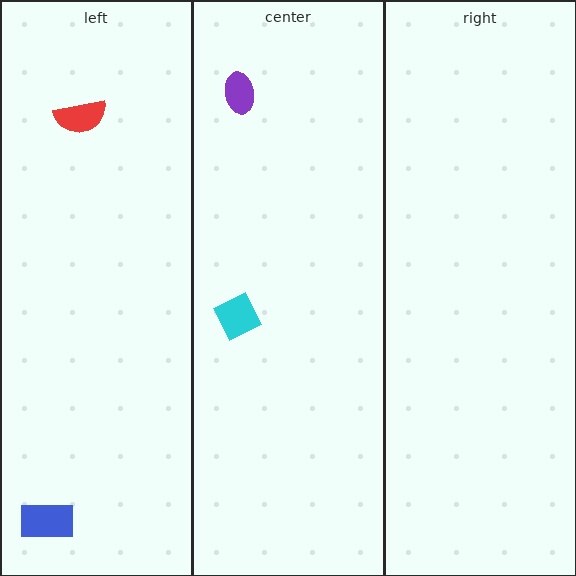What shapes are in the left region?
The blue rectangle, the red semicircle.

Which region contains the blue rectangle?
The left region.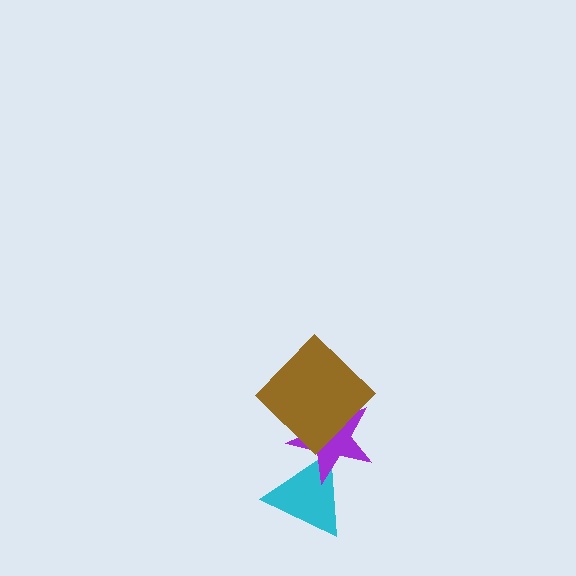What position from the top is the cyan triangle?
The cyan triangle is 3rd from the top.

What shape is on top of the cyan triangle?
The purple star is on top of the cyan triangle.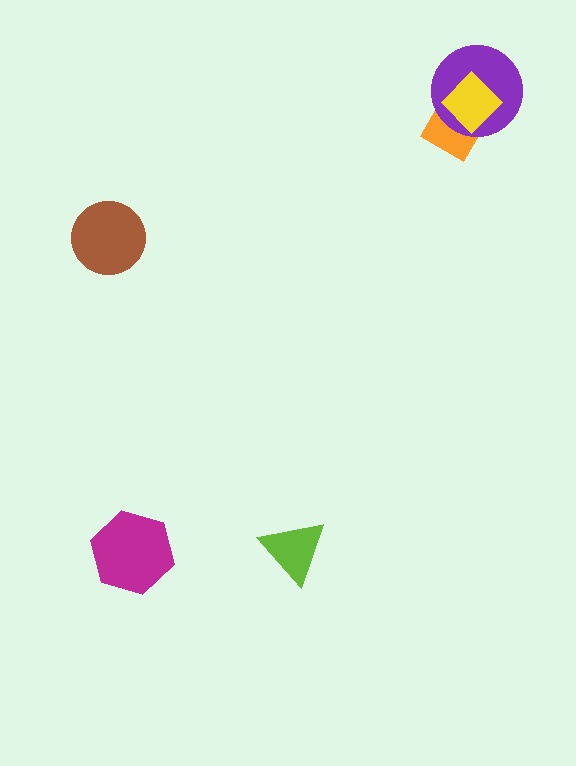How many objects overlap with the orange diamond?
2 objects overlap with the orange diamond.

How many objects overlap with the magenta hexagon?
0 objects overlap with the magenta hexagon.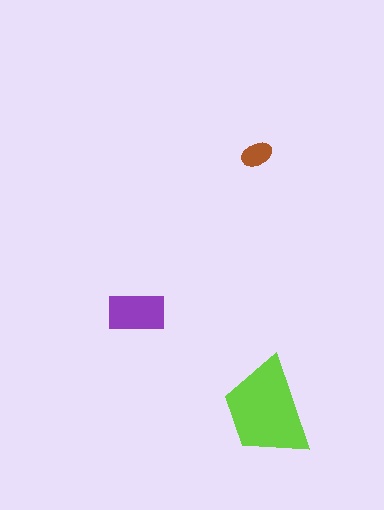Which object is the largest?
The lime trapezoid.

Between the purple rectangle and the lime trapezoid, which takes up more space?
The lime trapezoid.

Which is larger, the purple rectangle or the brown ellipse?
The purple rectangle.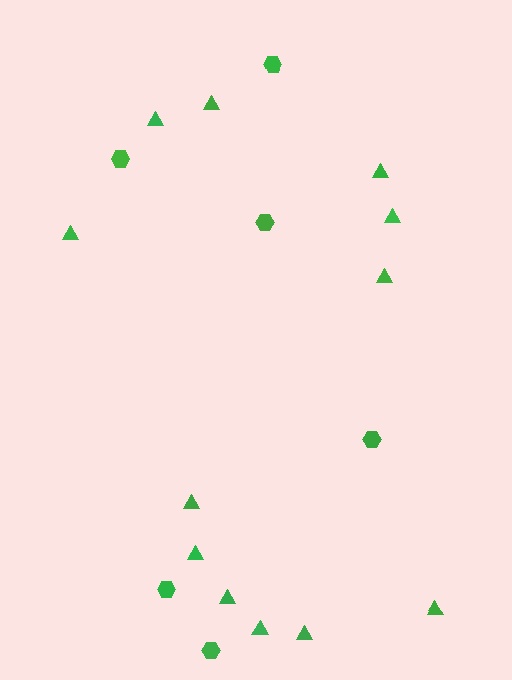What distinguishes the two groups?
There are 2 groups: one group of triangles (12) and one group of hexagons (6).